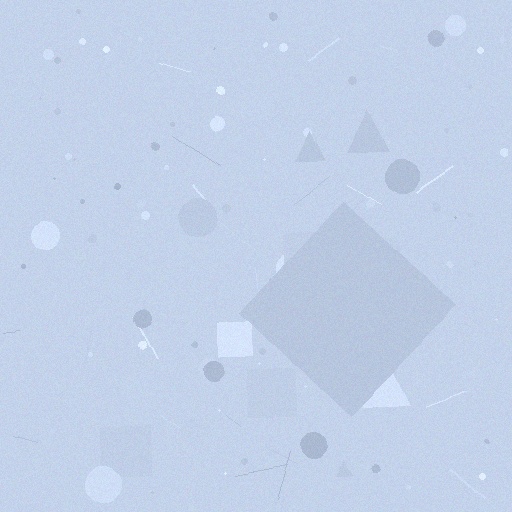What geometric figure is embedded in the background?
A diamond is embedded in the background.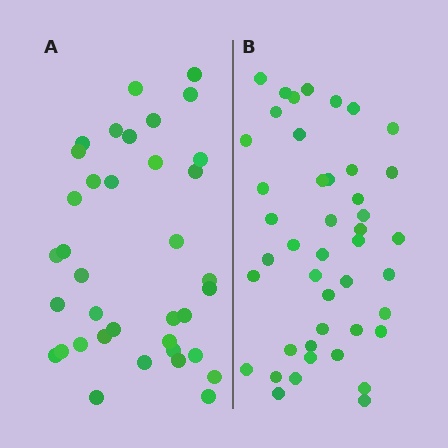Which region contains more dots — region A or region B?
Region B (the right region) has more dots.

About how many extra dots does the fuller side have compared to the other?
Region B has roughly 8 or so more dots than region A.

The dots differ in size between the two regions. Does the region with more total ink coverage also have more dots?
No. Region A has more total ink coverage because its dots are larger, but region B actually contains more individual dots. Total area can be misleading — the number of items is what matters here.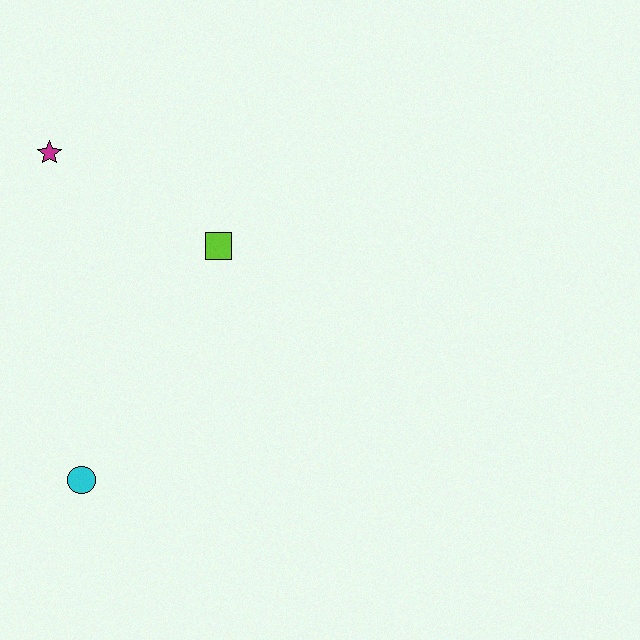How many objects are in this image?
There are 3 objects.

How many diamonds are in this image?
There are no diamonds.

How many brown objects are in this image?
There are no brown objects.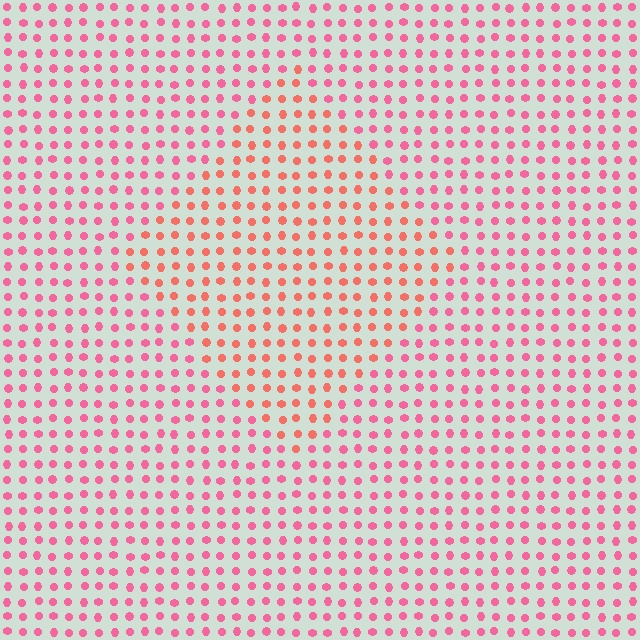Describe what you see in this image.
The image is filled with small pink elements in a uniform arrangement. A diamond-shaped region is visible where the elements are tinted to a slightly different hue, forming a subtle color boundary.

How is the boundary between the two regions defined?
The boundary is defined purely by a slight shift in hue (about 27 degrees). Spacing, size, and orientation are identical on both sides.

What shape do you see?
I see a diamond.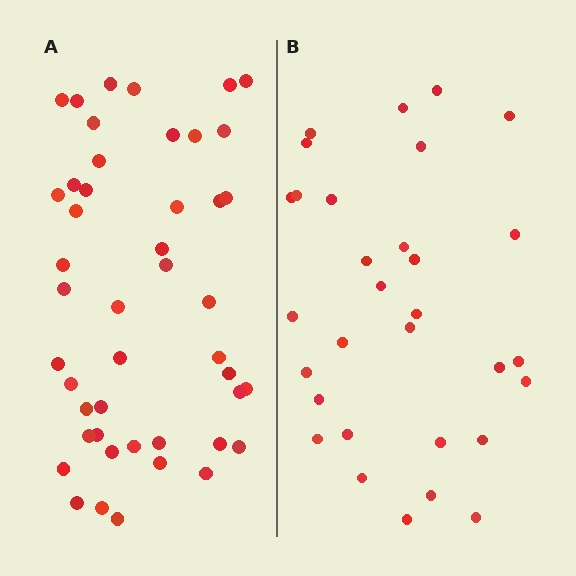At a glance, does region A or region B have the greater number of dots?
Region A (the left region) has more dots.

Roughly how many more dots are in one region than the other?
Region A has approximately 15 more dots than region B.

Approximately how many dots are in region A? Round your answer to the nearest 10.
About 50 dots. (The exact count is 46, which rounds to 50.)